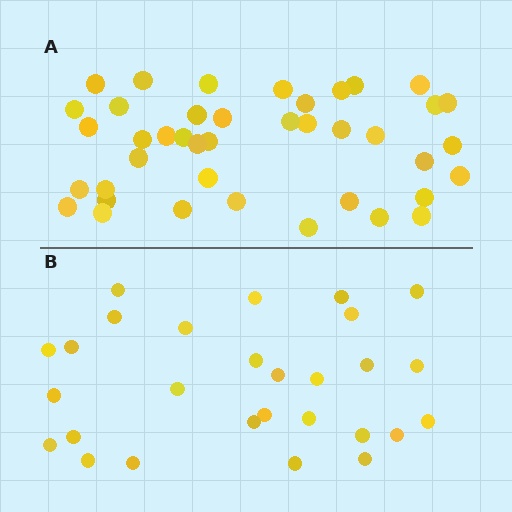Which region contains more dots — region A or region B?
Region A (the top region) has more dots.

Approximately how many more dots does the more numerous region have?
Region A has approximately 15 more dots than region B.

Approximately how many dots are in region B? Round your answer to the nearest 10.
About 30 dots. (The exact count is 28, which rounds to 30.)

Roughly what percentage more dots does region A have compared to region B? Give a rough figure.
About 45% more.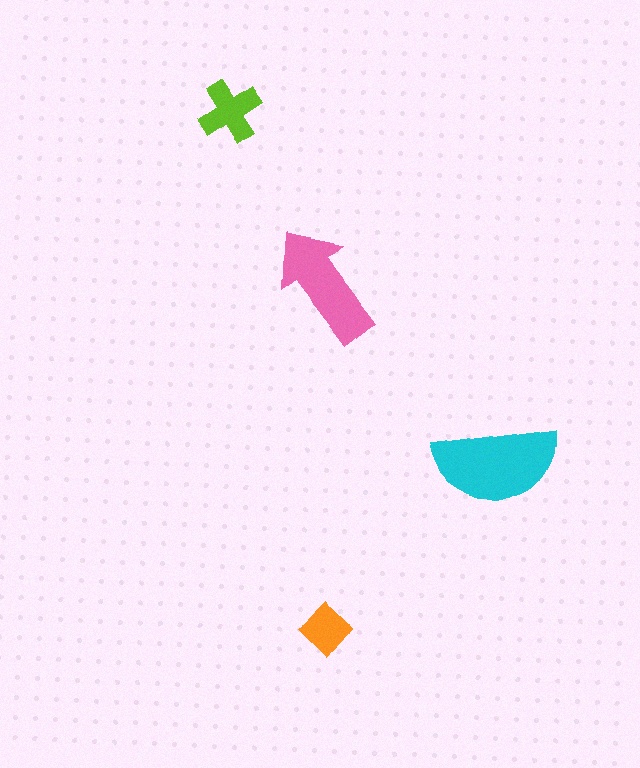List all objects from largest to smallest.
The cyan semicircle, the pink arrow, the lime cross, the orange diamond.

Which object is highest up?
The lime cross is topmost.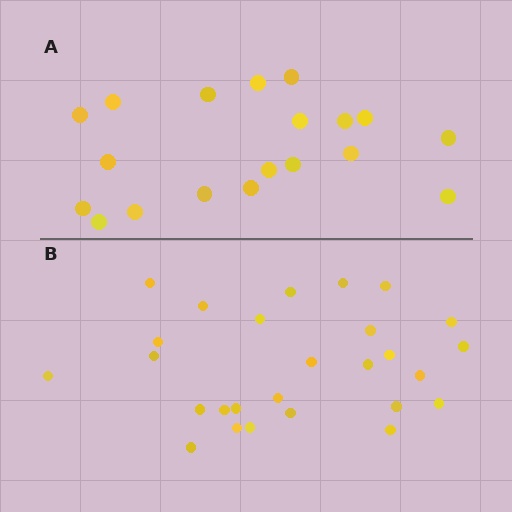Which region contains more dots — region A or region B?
Region B (the bottom region) has more dots.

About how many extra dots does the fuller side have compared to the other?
Region B has roughly 8 or so more dots than region A.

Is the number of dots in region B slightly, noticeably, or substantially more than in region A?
Region B has noticeably more, but not dramatically so. The ratio is roughly 1.4 to 1.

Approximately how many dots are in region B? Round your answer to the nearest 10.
About 30 dots. (The exact count is 27, which rounds to 30.)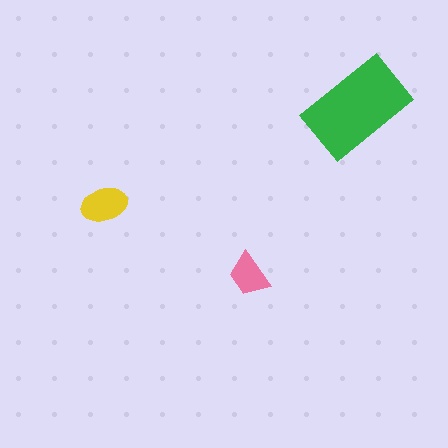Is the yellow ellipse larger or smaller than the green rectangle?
Smaller.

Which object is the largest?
The green rectangle.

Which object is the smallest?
The pink trapezoid.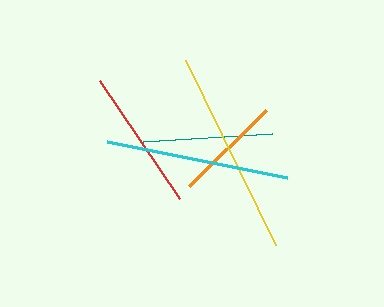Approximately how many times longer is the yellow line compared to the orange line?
The yellow line is approximately 1.9 times the length of the orange line.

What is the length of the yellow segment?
The yellow segment is approximately 206 pixels long.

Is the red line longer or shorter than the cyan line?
The cyan line is longer than the red line.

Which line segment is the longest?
The yellow line is the longest at approximately 206 pixels.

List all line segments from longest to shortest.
From longest to shortest: yellow, cyan, red, teal, orange.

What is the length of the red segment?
The red segment is approximately 143 pixels long.